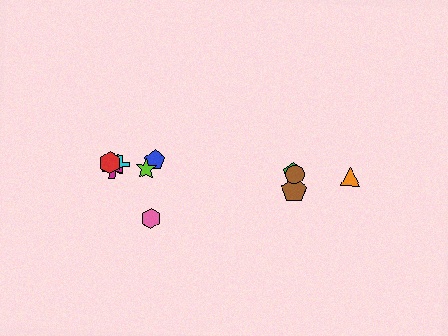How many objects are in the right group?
There are 4 objects.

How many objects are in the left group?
There are 6 objects.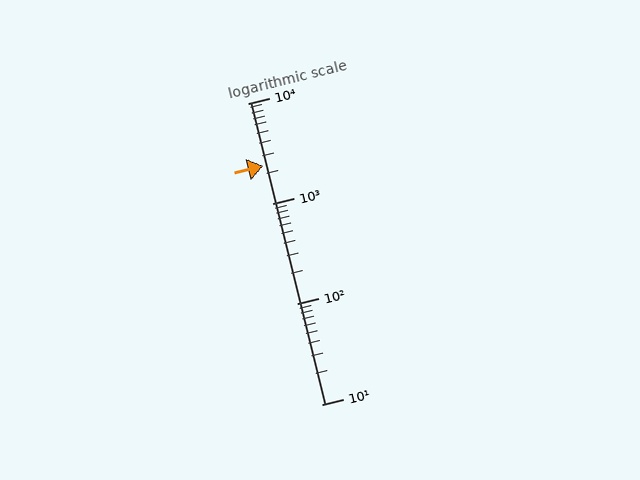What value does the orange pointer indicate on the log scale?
The pointer indicates approximately 2400.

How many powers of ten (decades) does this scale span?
The scale spans 3 decades, from 10 to 10000.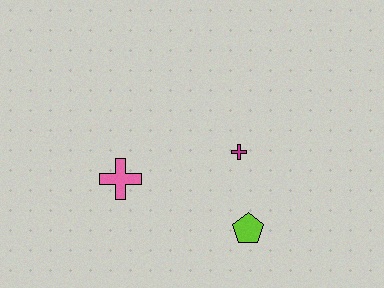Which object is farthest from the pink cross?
The lime pentagon is farthest from the pink cross.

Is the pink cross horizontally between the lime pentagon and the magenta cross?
No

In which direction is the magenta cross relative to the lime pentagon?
The magenta cross is above the lime pentagon.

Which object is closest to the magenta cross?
The lime pentagon is closest to the magenta cross.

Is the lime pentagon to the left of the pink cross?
No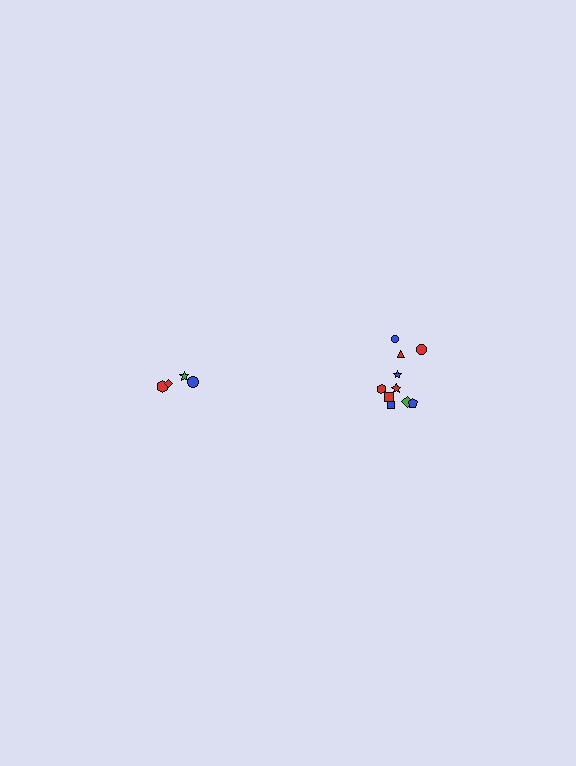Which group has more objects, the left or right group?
The right group.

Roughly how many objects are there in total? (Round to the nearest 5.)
Roughly 15 objects in total.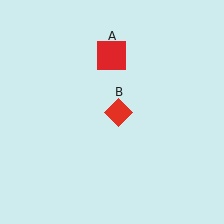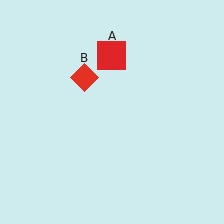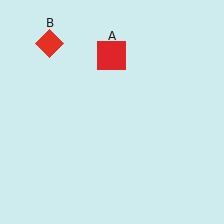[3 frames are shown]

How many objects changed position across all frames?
1 object changed position: red diamond (object B).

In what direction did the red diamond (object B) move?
The red diamond (object B) moved up and to the left.